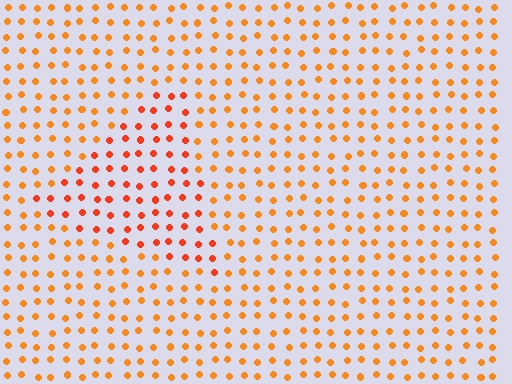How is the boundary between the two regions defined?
The boundary is defined purely by a slight shift in hue (about 22 degrees). Spacing, size, and orientation are identical on both sides.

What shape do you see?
I see a triangle.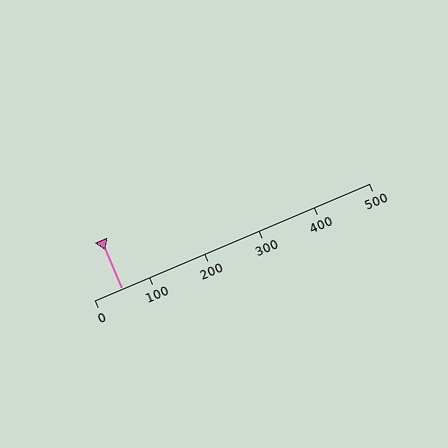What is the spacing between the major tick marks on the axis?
The major ticks are spaced 100 apart.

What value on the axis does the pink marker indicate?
The marker indicates approximately 50.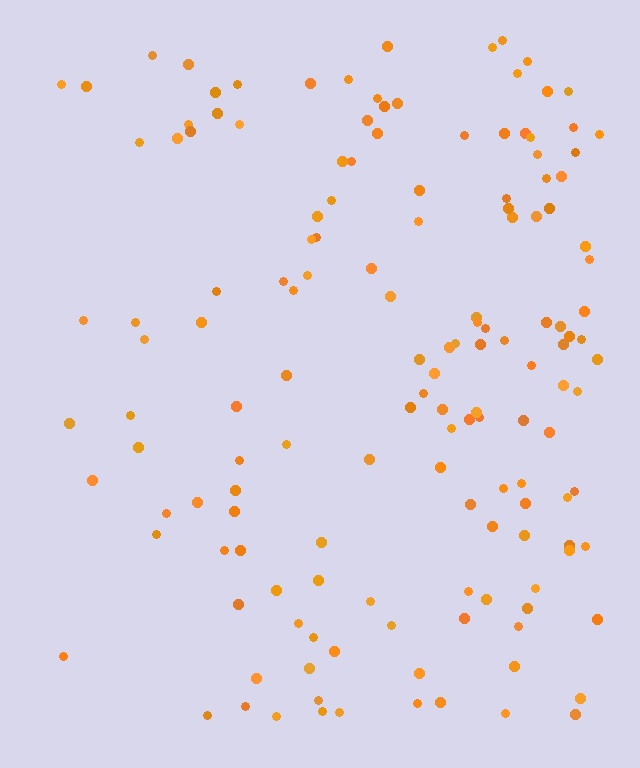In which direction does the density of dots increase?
From left to right, with the right side densest.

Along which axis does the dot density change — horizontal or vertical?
Horizontal.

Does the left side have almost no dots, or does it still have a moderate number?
Still a moderate number, just noticeably fewer than the right.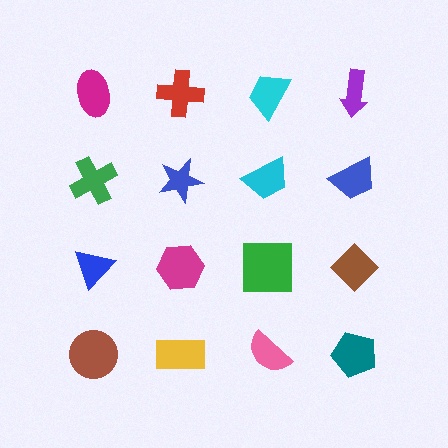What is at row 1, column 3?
A cyan trapezoid.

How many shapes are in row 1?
4 shapes.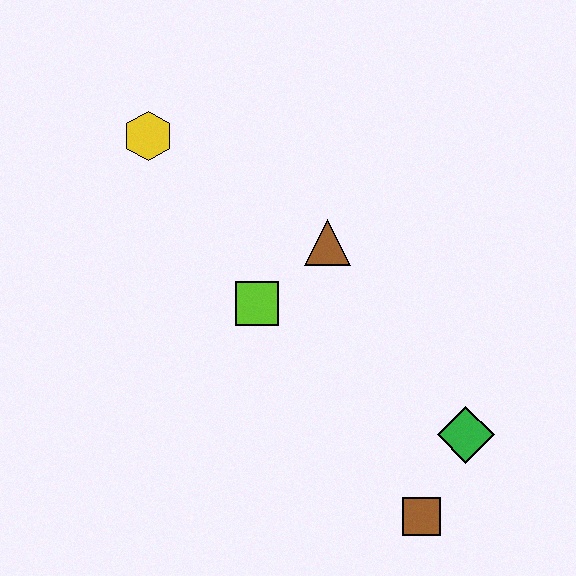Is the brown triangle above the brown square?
Yes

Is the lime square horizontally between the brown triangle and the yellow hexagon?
Yes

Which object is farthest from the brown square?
The yellow hexagon is farthest from the brown square.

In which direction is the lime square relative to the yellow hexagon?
The lime square is below the yellow hexagon.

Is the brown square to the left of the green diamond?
Yes